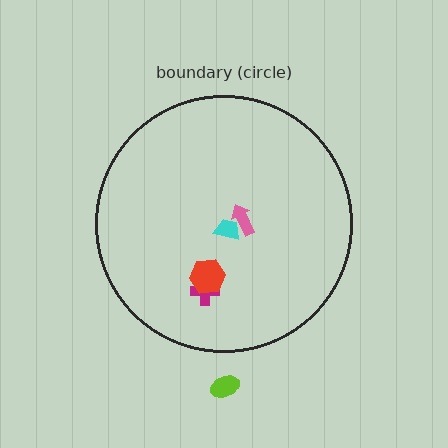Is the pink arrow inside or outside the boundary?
Inside.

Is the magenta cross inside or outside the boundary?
Inside.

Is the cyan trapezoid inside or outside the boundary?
Inside.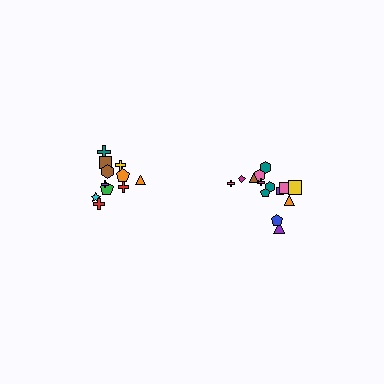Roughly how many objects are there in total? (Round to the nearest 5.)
Roughly 25 objects in total.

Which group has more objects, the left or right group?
The right group.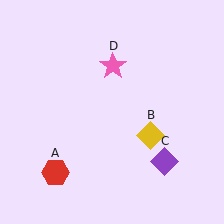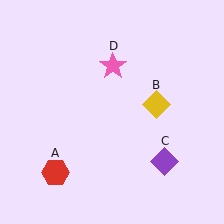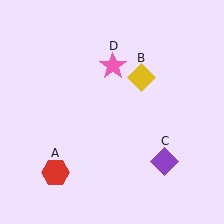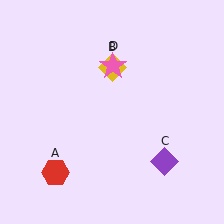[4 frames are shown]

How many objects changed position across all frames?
1 object changed position: yellow diamond (object B).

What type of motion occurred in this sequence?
The yellow diamond (object B) rotated counterclockwise around the center of the scene.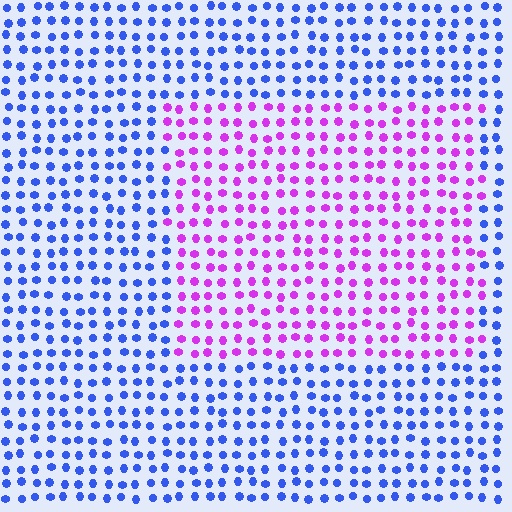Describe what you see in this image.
The image is filled with small blue elements in a uniform arrangement. A rectangle-shaped region is visible where the elements are tinted to a slightly different hue, forming a subtle color boundary.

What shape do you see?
I see a rectangle.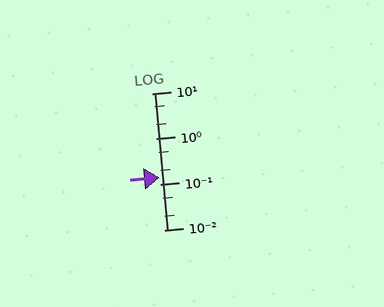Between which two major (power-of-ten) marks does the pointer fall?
The pointer is between 0.1 and 1.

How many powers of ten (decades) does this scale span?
The scale spans 3 decades, from 0.01 to 10.